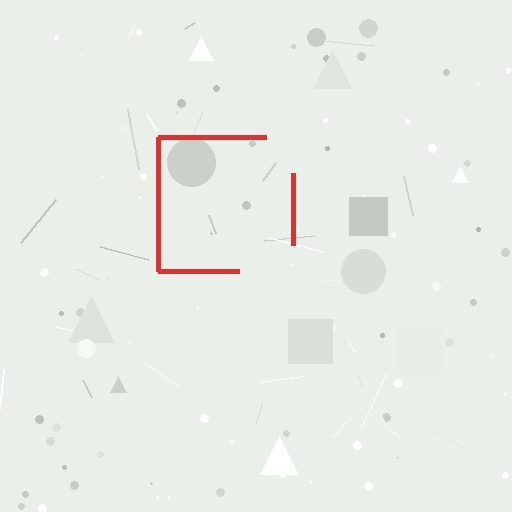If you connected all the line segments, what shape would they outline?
They would outline a square.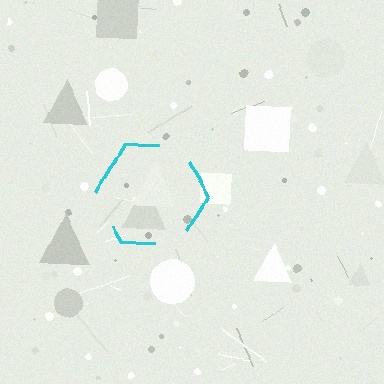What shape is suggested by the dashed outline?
The dashed outline suggests a hexagon.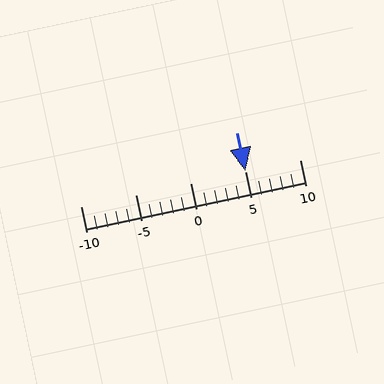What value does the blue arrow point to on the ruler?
The blue arrow points to approximately 5.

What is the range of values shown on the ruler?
The ruler shows values from -10 to 10.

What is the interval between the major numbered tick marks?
The major tick marks are spaced 5 units apart.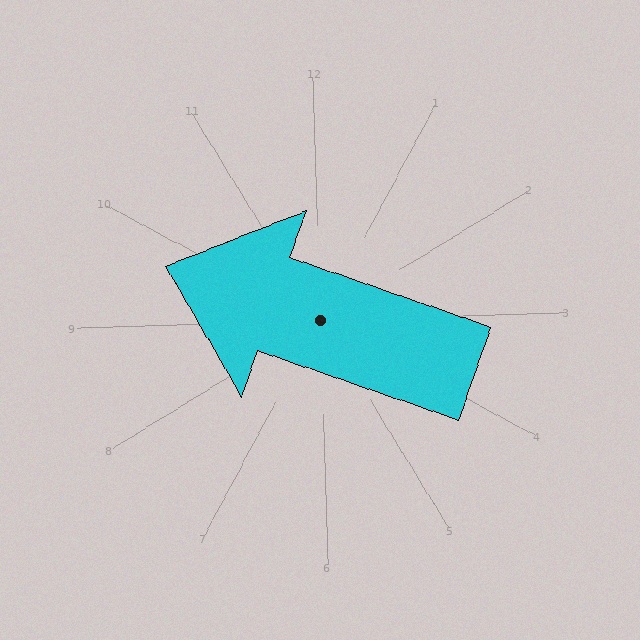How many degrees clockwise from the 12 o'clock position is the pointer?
Approximately 291 degrees.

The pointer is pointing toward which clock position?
Roughly 10 o'clock.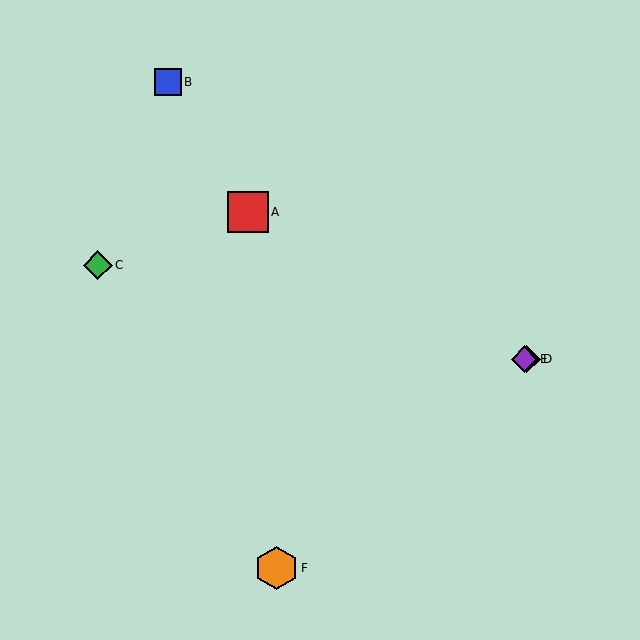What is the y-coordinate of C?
Object C is at y≈265.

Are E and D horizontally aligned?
Yes, both are at y≈359.